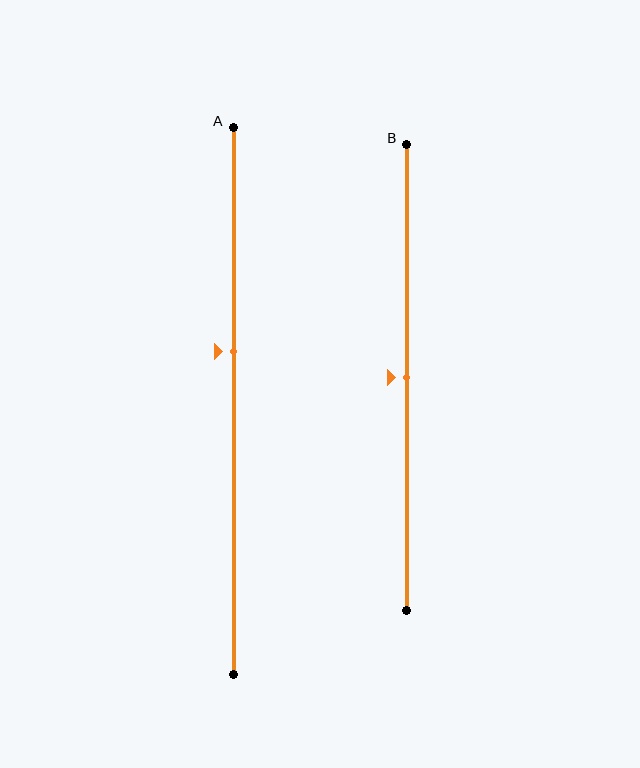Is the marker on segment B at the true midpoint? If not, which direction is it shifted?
Yes, the marker on segment B is at the true midpoint.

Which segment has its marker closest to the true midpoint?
Segment B has its marker closest to the true midpoint.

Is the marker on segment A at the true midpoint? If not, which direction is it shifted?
No, the marker on segment A is shifted upward by about 9% of the segment length.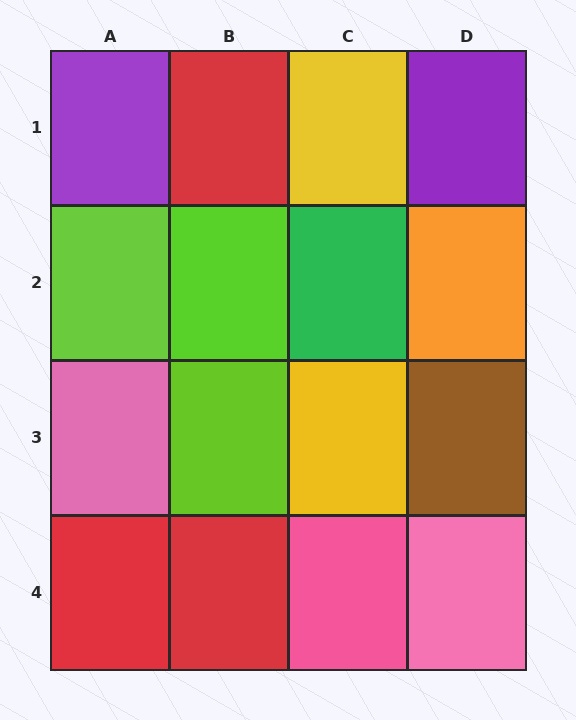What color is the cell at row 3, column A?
Pink.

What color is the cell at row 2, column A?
Lime.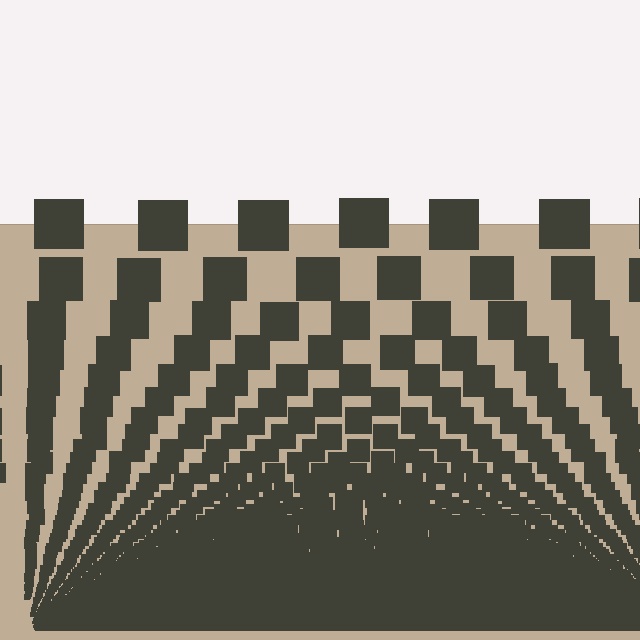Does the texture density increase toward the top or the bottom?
Density increases toward the bottom.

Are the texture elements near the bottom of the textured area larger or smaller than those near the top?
Smaller. The gradient is inverted — elements near the bottom are smaller and denser.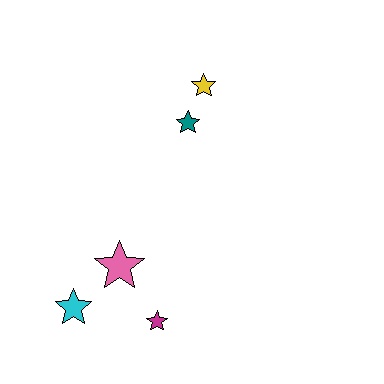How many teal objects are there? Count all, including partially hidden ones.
There is 1 teal object.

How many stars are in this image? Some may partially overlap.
There are 5 stars.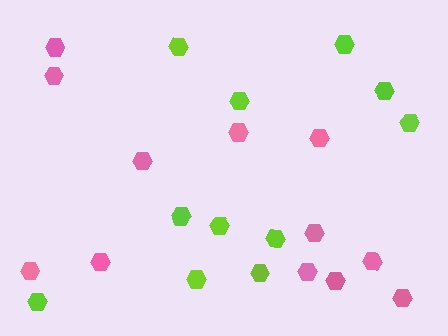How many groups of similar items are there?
There are 2 groups: one group of lime hexagons (11) and one group of pink hexagons (12).